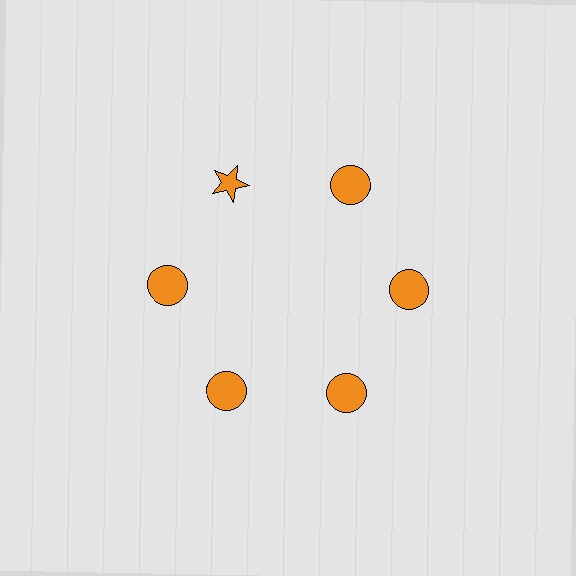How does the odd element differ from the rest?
It has a different shape: star instead of circle.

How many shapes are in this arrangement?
There are 6 shapes arranged in a ring pattern.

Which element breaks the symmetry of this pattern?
The orange star at roughly the 11 o'clock position breaks the symmetry. All other shapes are orange circles.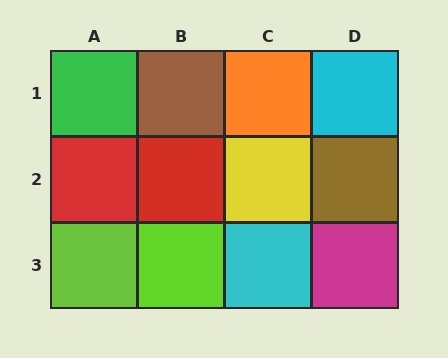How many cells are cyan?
2 cells are cyan.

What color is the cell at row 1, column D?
Cyan.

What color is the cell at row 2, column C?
Yellow.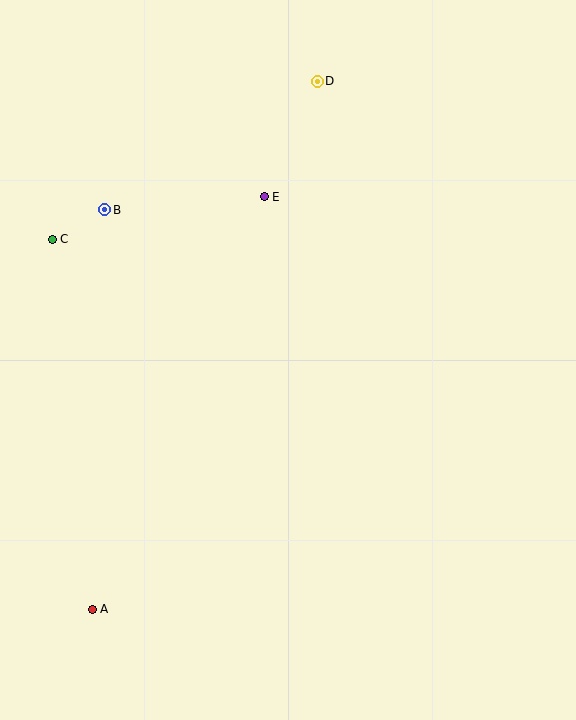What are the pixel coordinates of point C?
Point C is at (52, 239).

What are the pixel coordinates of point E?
Point E is at (264, 197).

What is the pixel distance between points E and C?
The distance between E and C is 217 pixels.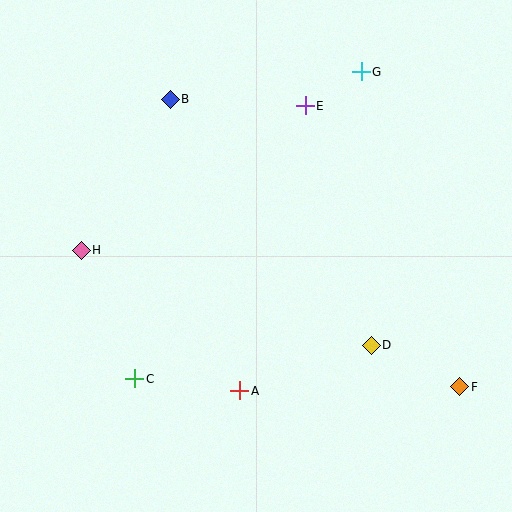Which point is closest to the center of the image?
Point A at (240, 391) is closest to the center.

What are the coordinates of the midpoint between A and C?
The midpoint between A and C is at (187, 385).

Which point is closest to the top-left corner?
Point B is closest to the top-left corner.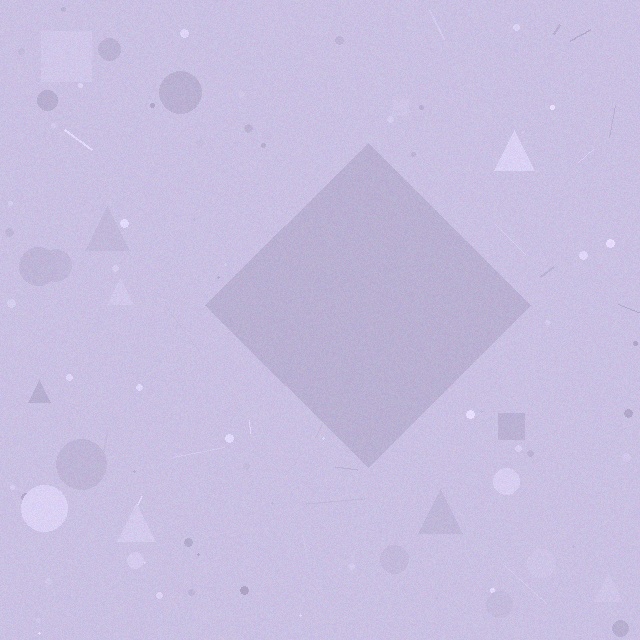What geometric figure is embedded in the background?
A diamond is embedded in the background.